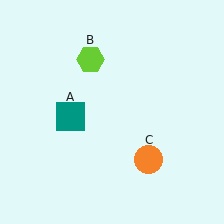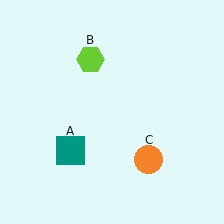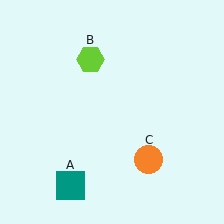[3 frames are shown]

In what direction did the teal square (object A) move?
The teal square (object A) moved down.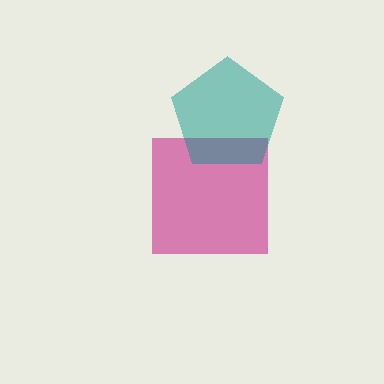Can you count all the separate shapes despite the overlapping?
Yes, there are 2 separate shapes.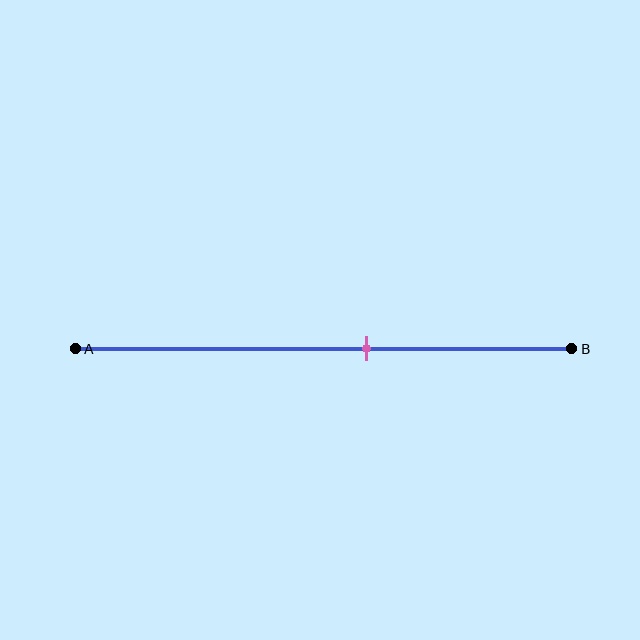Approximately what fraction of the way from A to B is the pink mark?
The pink mark is approximately 60% of the way from A to B.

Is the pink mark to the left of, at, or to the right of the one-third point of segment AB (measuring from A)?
The pink mark is to the right of the one-third point of segment AB.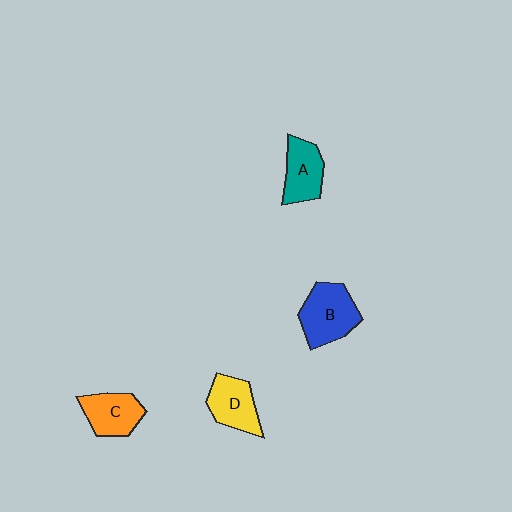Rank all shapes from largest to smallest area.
From largest to smallest: B (blue), D (yellow), C (orange), A (teal).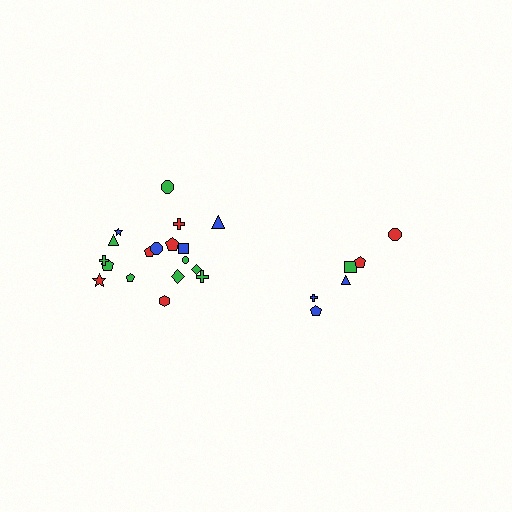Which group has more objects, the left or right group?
The left group.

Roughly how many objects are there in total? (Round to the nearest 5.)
Roughly 25 objects in total.